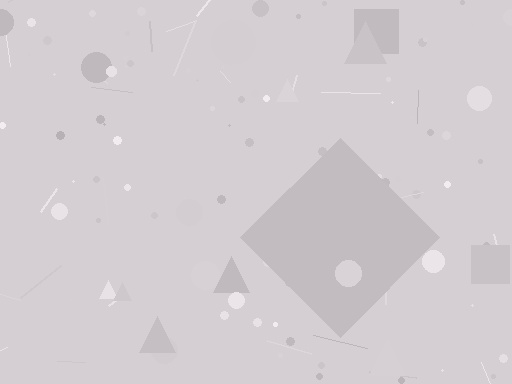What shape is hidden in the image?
A diamond is hidden in the image.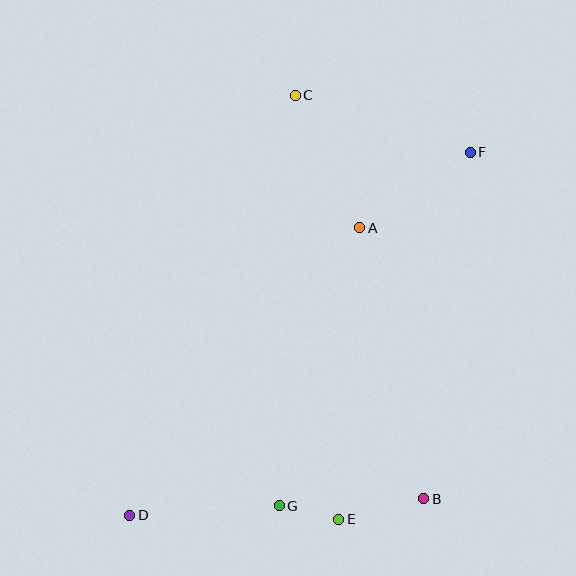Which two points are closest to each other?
Points E and G are closest to each other.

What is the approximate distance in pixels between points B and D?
The distance between B and D is approximately 294 pixels.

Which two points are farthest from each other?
Points D and F are farthest from each other.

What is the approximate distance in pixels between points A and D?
The distance between A and D is approximately 368 pixels.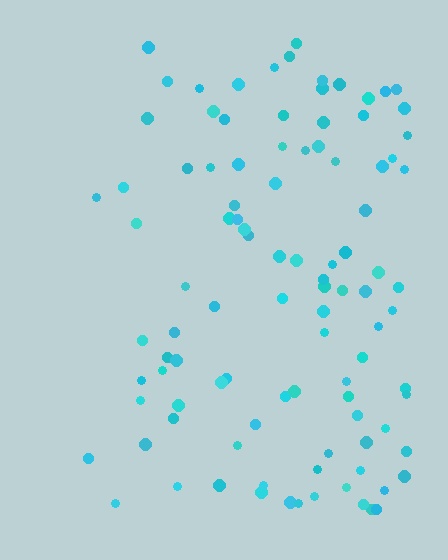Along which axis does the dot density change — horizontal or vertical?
Horizontal.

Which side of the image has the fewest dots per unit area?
The left.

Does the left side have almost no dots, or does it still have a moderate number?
Still a moderate number, just noticeably fewer than the right.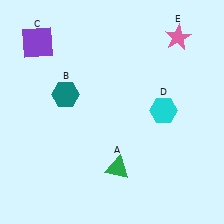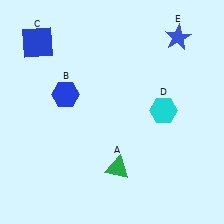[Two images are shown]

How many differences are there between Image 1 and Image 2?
There are 3 differences between the two images.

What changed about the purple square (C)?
In Image 1, C is purple. In Image 2, it changed to blue.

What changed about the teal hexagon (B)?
In Image 1, B is teal. In Image 2, it changed to blue.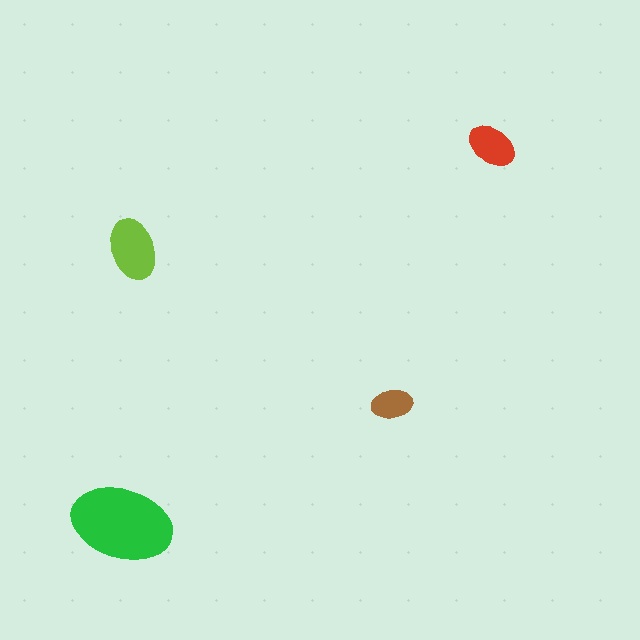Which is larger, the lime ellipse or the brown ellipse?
The lime one.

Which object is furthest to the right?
The red ellipse is rightmost.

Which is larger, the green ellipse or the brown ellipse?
The green one.